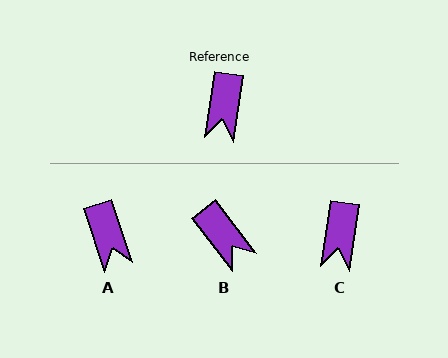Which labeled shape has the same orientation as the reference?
C.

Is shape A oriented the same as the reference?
No, it is off by about 27 degrees.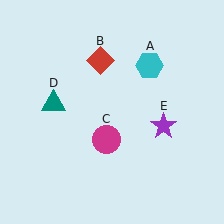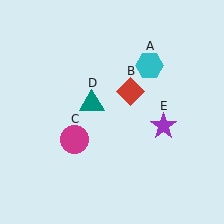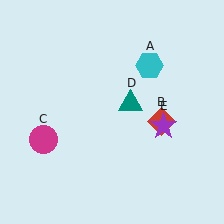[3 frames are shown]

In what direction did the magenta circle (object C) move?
The magenta circle (object C) moved left.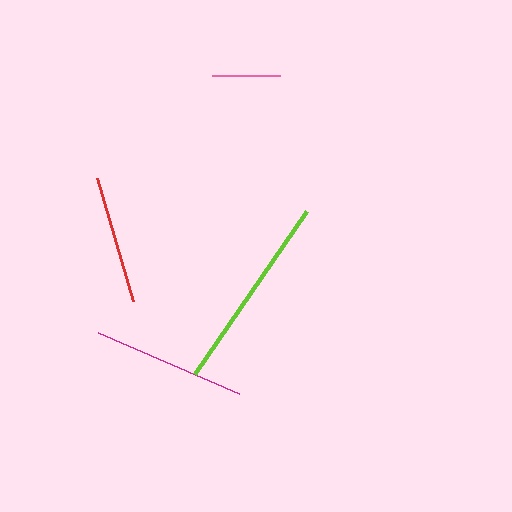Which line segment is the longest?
The lime line is the longest at approximately 197 pixels.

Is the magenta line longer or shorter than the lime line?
The lime line is longer than the magenta line.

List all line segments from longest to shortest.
From longest to shortest: lime, magenta, red, pink.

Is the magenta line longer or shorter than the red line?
The magenta line is longer than the red line.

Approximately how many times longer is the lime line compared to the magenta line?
The lime line is approximately 1.3 times the length of the magenta line.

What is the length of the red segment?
The red segment is approximately 128 pixels long.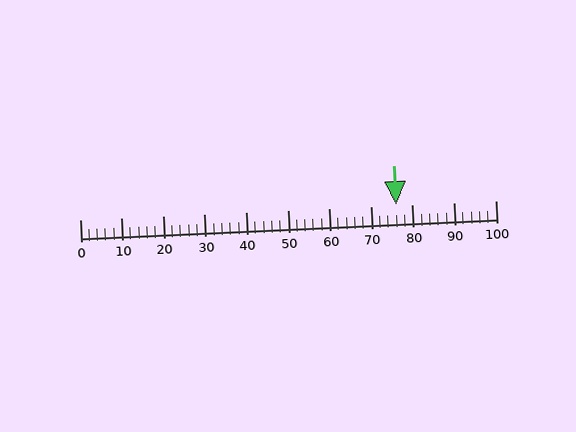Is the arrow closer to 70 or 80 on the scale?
The arrow is closer to 80.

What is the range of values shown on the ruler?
The ruler shows values from 0 to 100.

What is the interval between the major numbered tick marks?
The major tick marks are spaced 10 units apart.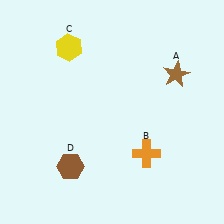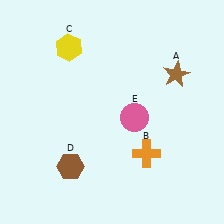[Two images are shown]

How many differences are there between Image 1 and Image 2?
There is 1 difference between the two images.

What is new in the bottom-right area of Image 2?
A pink circle (E) was added in the bottom-right area of Image 2.